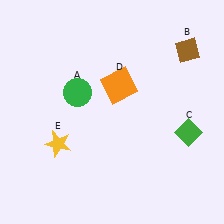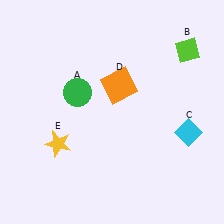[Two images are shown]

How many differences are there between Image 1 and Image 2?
There are 2 differences between the two images.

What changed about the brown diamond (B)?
In Image 1, B is brown. In Image 2, it changed to lime.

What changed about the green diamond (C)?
In Image 1, C is green. In Image 2, it changed to cyan.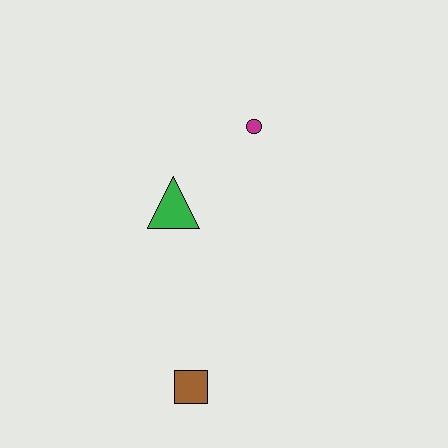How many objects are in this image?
There are 3 objects.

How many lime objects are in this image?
There are no lime objects.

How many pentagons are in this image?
There are no pentagons.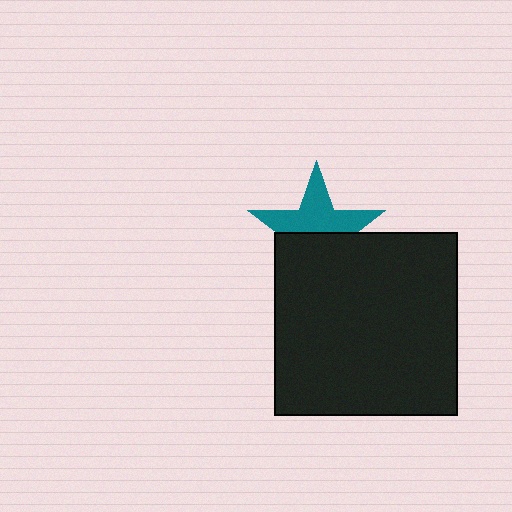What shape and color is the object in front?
The object in front is a black square.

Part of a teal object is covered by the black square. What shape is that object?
It is a star.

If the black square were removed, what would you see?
You would see the complete teal star.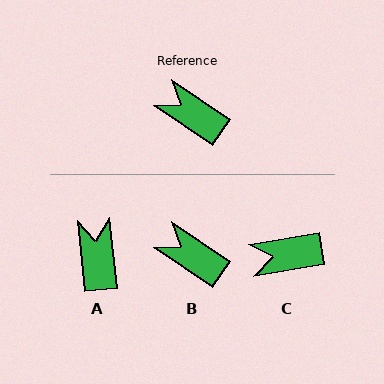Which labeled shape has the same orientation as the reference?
B.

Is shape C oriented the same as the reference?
No, it is off by about 43 degrees.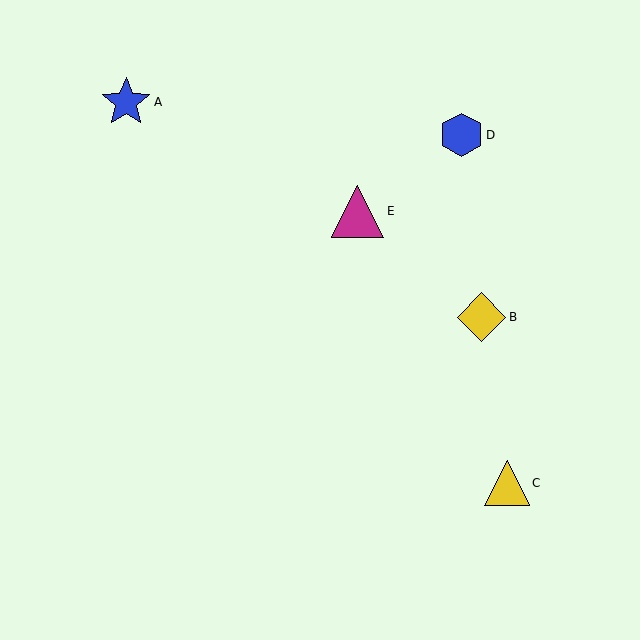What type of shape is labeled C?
Shape C is a yellow triangle.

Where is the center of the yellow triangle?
The center of the yellow triangle is at (507, 483).